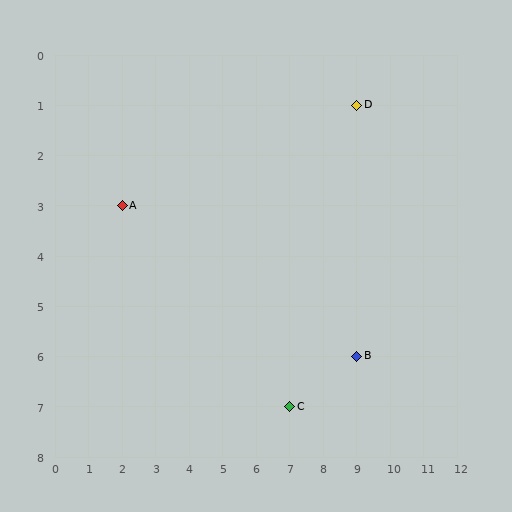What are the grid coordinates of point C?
Point C is at grid coordinates (7, 7).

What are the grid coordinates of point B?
Point B is at grid coordinates (9, 6).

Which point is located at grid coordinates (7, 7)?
Point C is at (7, 7).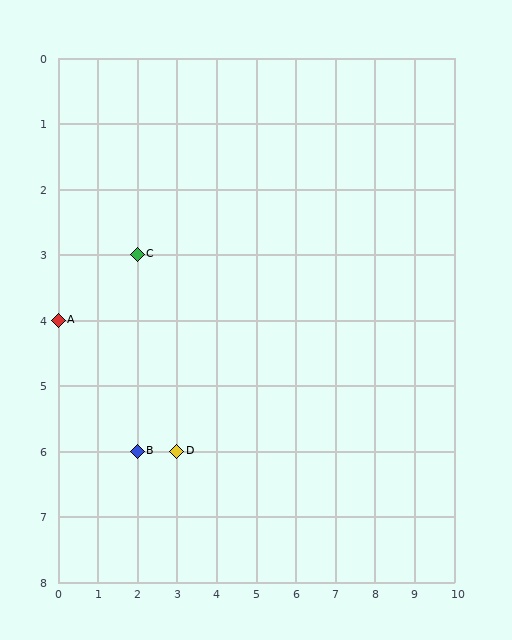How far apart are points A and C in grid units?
Points A and C are 2 columns and 1 row apart (about 2.2 grid units diagonally).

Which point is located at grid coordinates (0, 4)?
Point A is at (0, 4).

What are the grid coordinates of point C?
Point C is at grid coordinates (2, 3).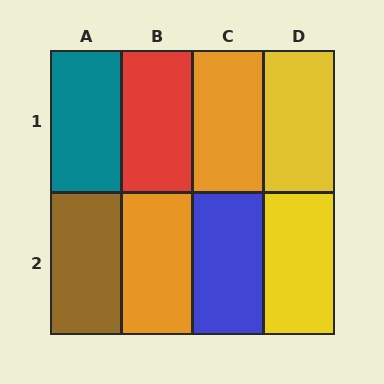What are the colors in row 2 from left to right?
Brown, orange, blue, yellow.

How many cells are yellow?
2 cells are yellow.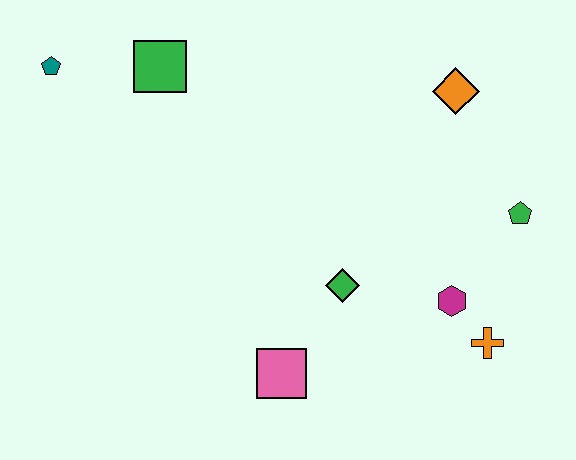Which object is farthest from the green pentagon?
The teal pentagon is farthest from the green pentagon.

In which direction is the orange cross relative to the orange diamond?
The orange cross is below the orange diamond.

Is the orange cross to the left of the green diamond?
No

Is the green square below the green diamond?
No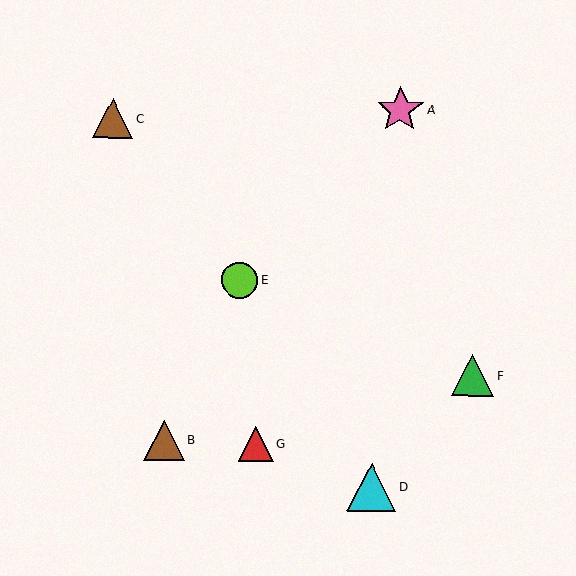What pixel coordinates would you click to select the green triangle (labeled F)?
Click at (473, 375) to select the green triangle F.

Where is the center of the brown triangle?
The center of the brown triangle is at (164, 440).